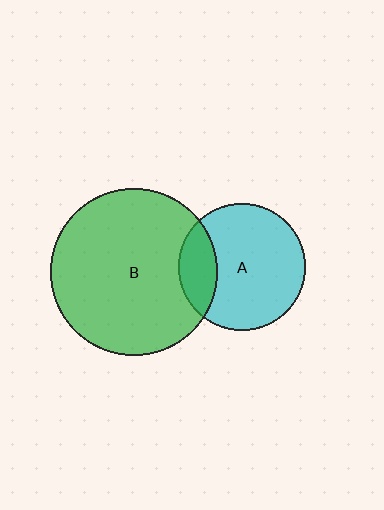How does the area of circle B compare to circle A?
Approximately 1.7 times.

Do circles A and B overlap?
Yes.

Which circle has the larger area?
Circle B (green).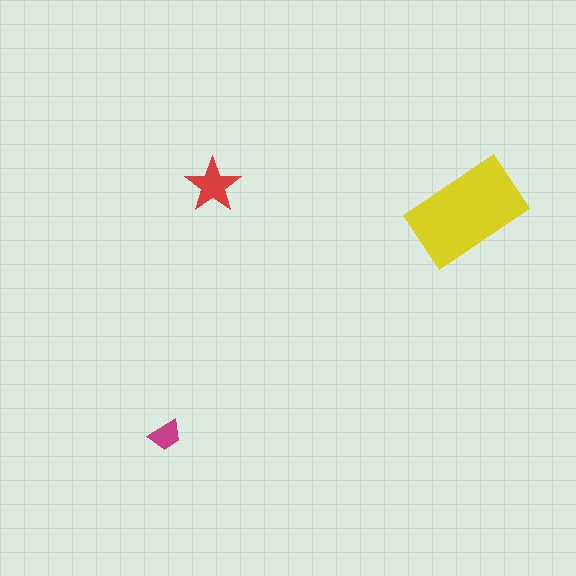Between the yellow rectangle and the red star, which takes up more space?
The yellow rectangle.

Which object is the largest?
The yellow rectangle.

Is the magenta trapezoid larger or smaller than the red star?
Smaller.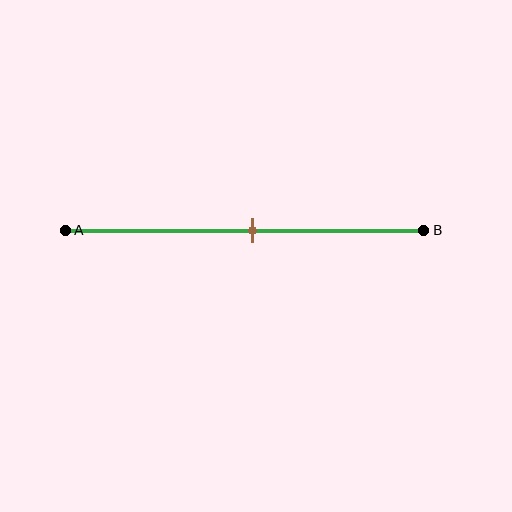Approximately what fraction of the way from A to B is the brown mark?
The brown mark is approximately 50% of the way from A to B.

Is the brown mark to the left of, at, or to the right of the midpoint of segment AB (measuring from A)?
The brown mark is approximately at the midpoint of segment AB.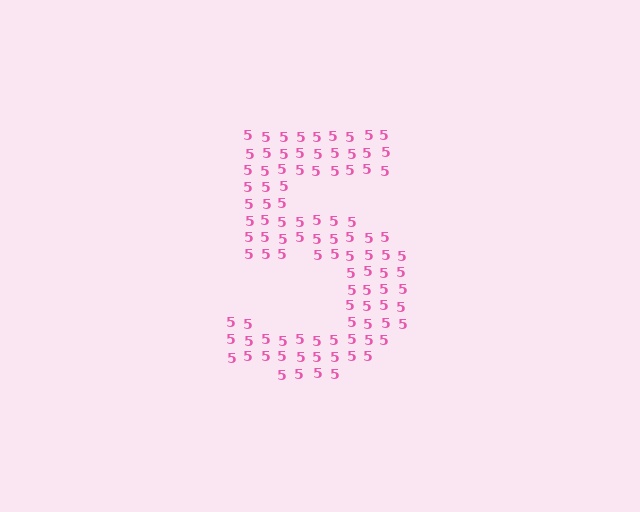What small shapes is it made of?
It is made of small digit 5's.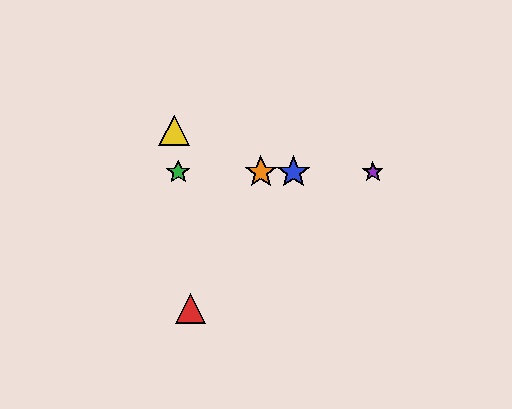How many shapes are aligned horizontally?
4 shapes (the blue star, the green star, the purple star, the orange star) are aligned horizontally.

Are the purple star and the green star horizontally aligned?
Yes, both are at y≈172.